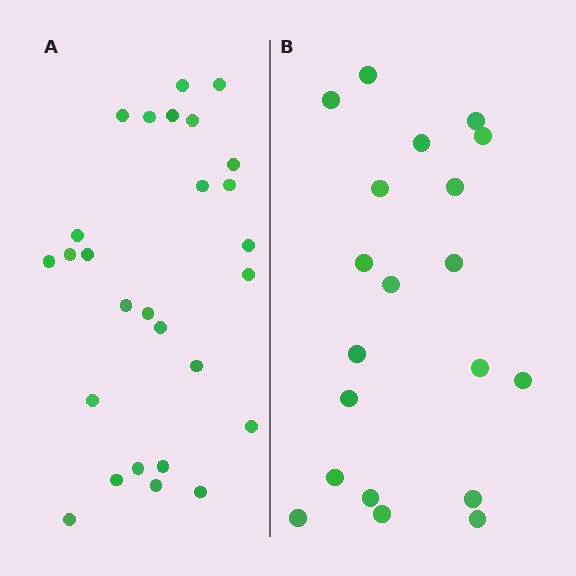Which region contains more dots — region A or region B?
Region A (the left region) has more dots.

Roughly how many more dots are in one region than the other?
Region A has roughly 8 or so more dots than region B.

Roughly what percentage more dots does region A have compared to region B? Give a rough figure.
About 35% more.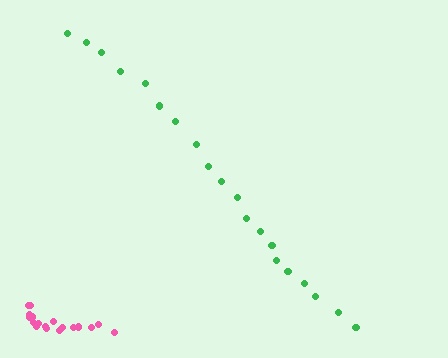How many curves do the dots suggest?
There are 2 distinct paths.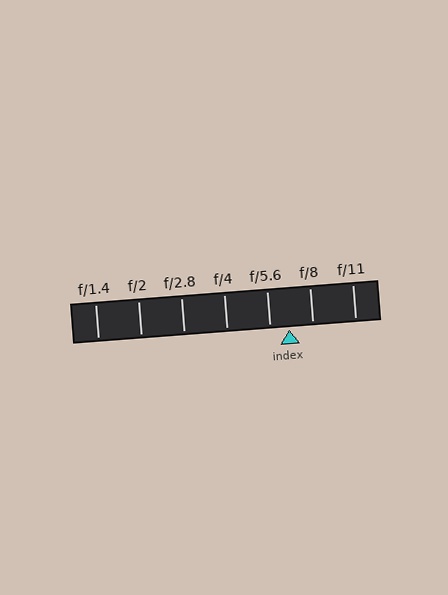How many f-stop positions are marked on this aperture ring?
There are 7 f-stop positions marked.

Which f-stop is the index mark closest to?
The index mark is closest to f/5.6.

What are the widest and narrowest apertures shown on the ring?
The widest aperture shown is f/1.4 and the narrowest is f/11.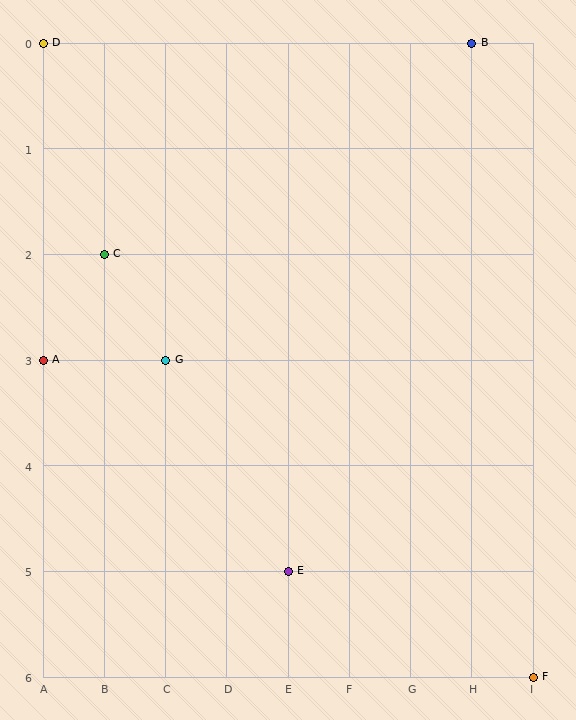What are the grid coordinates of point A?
Point A is at grid coordinates (A, 3).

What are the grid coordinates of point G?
Point G is at grid coordinates (C, 3).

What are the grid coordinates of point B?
Point B is at grid coordinates (H, 0).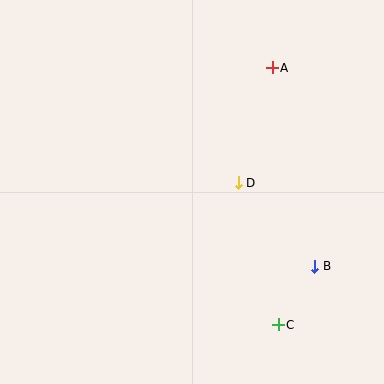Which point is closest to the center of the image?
Point D at (238, 183) is closest to the center.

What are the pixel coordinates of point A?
Point A is at (272, 68).